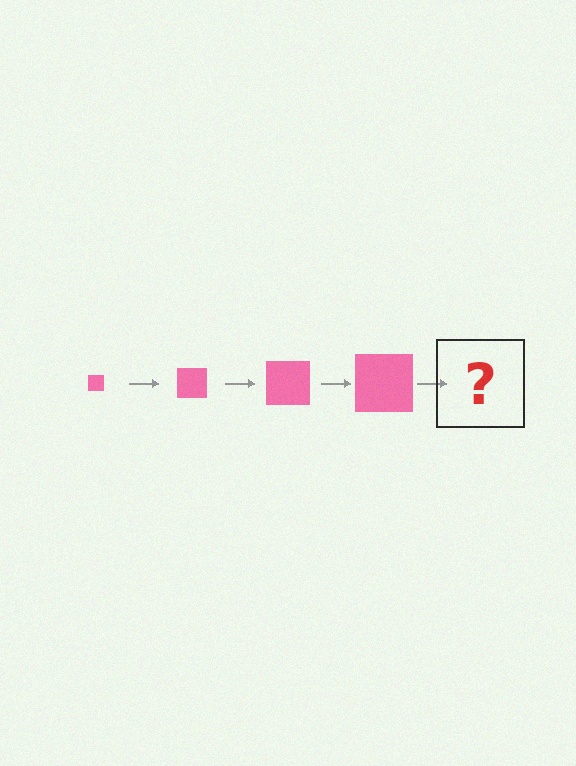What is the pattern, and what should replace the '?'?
The pattern is that the square gets progressively larger each step. The '?' should be a pink square, larger than the previous one.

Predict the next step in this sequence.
The next step is a pink square, larger than the previous one.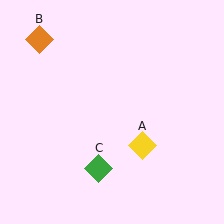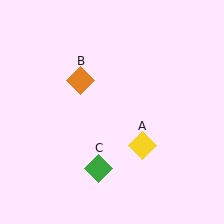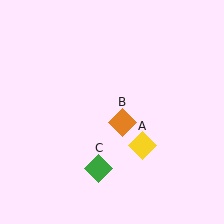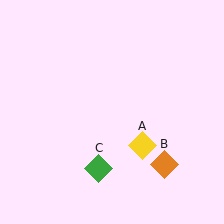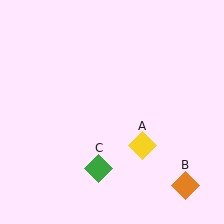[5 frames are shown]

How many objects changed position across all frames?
1 object changed position: orange diamond (object B).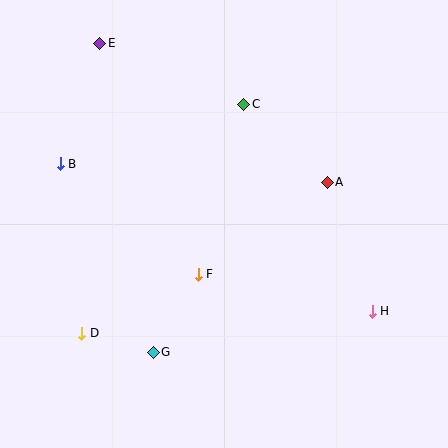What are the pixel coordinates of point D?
Point D is at (82, 333).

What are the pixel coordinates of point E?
Point E is at (100, 43).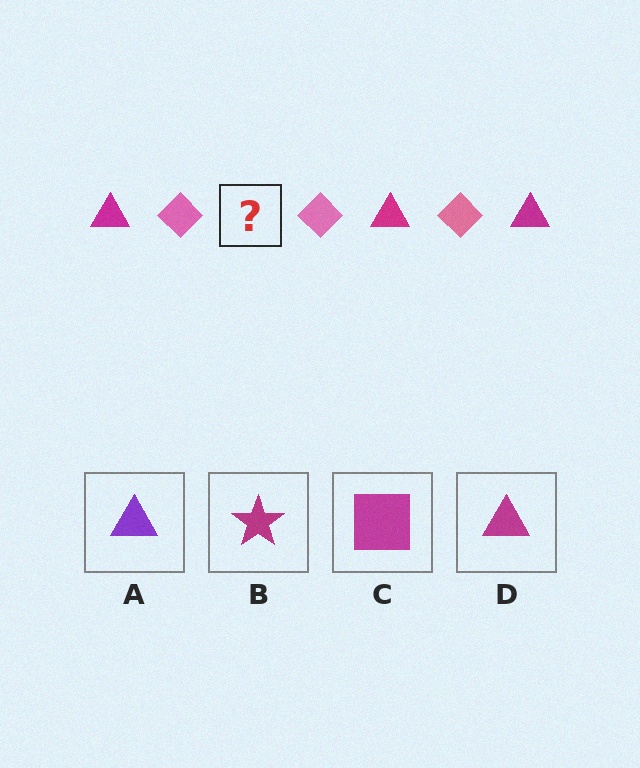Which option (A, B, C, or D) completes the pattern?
D.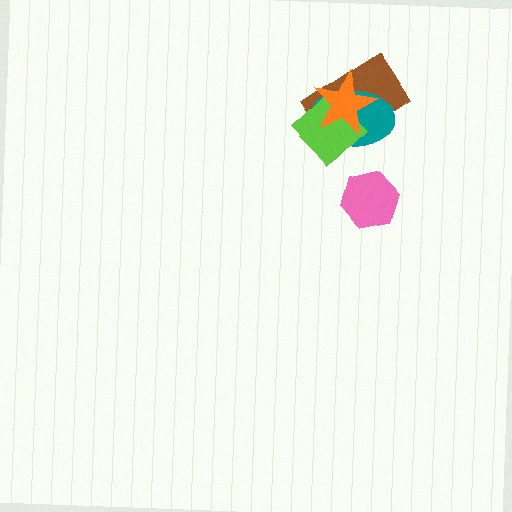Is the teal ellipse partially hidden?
Yes, it is partially covered by another shape.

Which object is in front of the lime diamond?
The orange star is in front of the lime diamond.